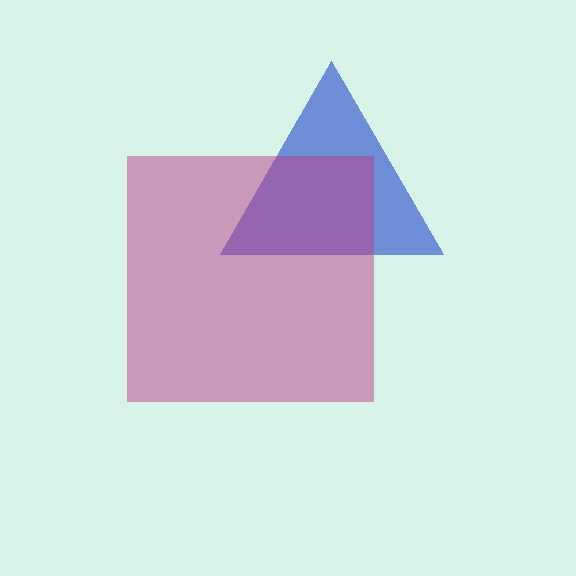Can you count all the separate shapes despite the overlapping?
Yes, there are 2 separate shapes.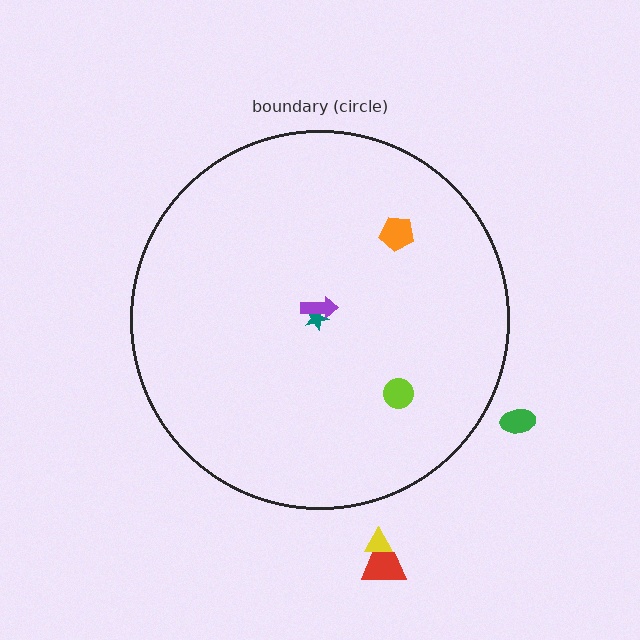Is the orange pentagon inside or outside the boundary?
Inside.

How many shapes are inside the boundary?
4 inside, 3 outside.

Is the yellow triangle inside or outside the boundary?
Outside.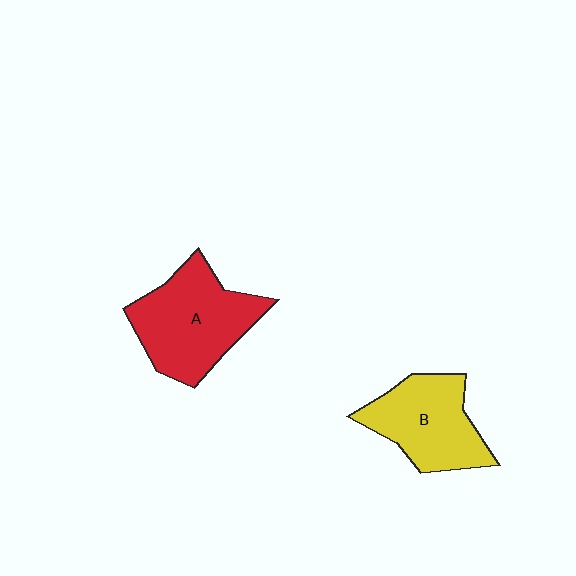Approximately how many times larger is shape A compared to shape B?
Approximately 1.2 times.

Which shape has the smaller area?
Shape B (yellow).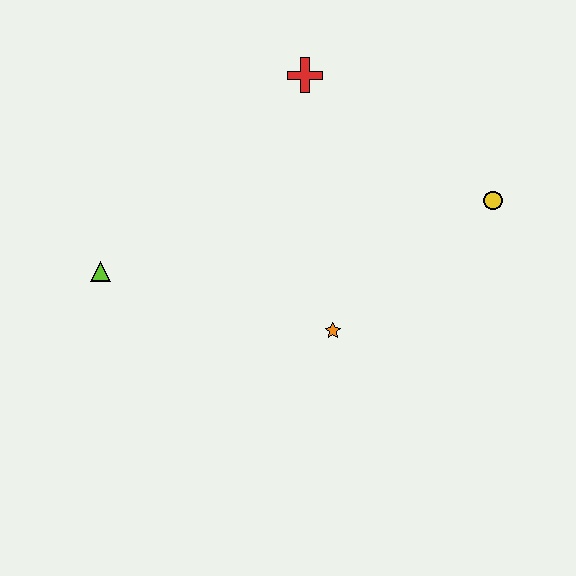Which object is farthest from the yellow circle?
The lime triangle is farthest from the yellow circle.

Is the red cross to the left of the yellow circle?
Yes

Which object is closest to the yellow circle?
The orange star is closest to the yellow circle.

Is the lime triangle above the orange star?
Yes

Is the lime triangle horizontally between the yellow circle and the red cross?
No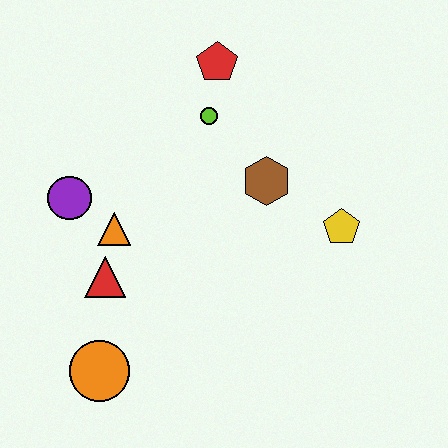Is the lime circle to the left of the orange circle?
No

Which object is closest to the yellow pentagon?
The brown hexagon is closest to the yellow pentagon.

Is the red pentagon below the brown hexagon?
No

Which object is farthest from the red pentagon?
The orange circle is farthest from the red pentagon.